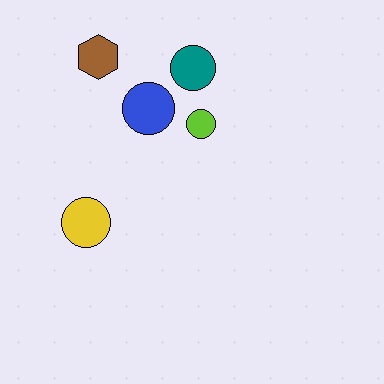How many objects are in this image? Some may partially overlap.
There are 5 objects.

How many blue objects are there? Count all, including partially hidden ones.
There is 1 blue object.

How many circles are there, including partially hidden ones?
There are 4 circles.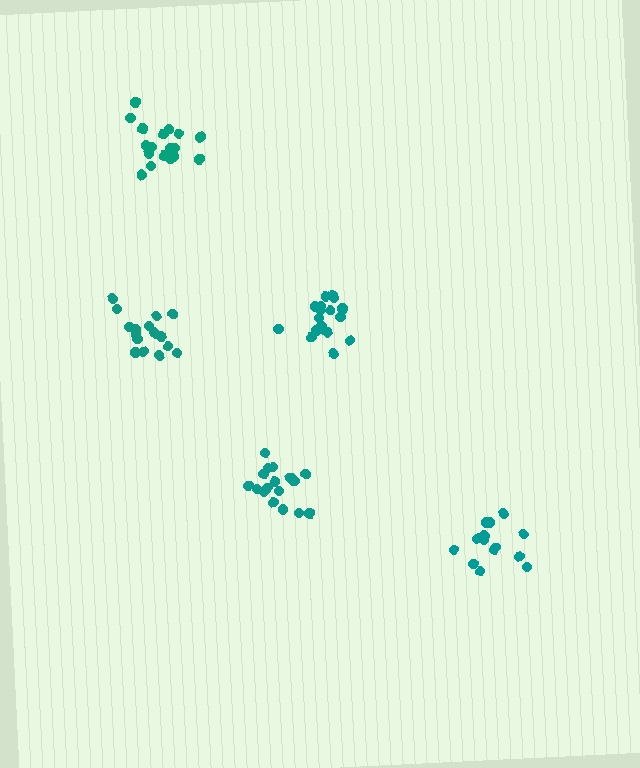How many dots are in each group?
Group 1: 18 dots, Group 2: 18 dots, Group 3: 18 dots, Group 4: 14 dots, Group 5: 18 dots (86 total).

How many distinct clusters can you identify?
There are 5 distinct clusters.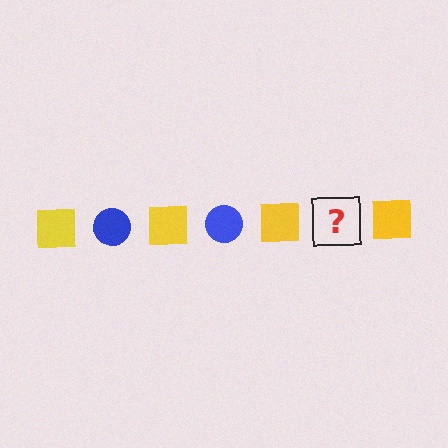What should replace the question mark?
The question mark should be replaced with a blue circle.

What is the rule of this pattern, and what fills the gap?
The rule is that the pattern alternates between yellow square and blue circle. The gap should be filled with a blue circle.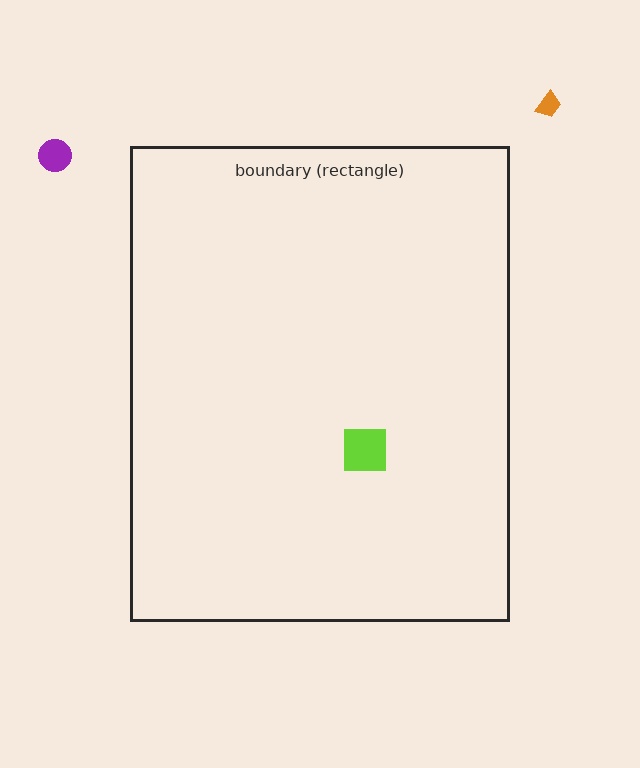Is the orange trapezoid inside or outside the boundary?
Outside.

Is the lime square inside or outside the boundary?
Inside.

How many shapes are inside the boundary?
1 inside, 2 outside.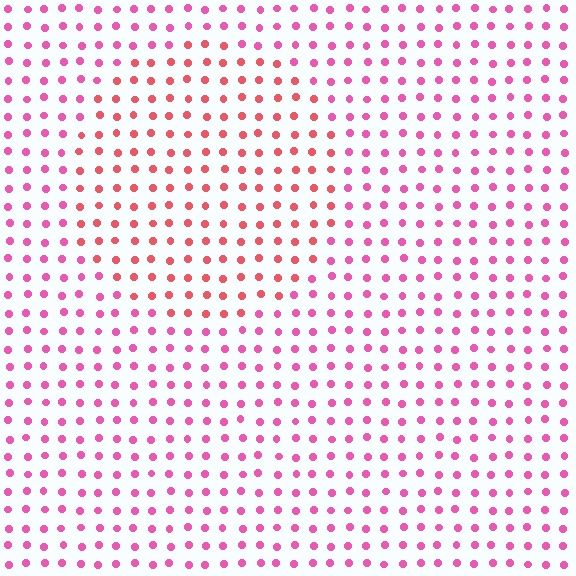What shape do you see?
I see a circle.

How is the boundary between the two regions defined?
The boundary is defined purely by a slight shift in hue (about 31 degrees). Spacing, size, and orientation are identical on both sides.